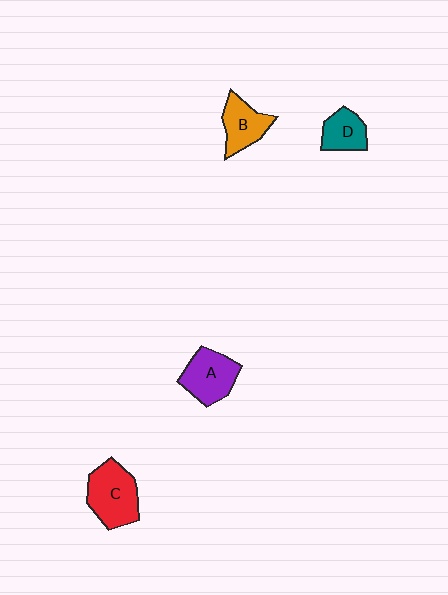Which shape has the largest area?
Shape C (red).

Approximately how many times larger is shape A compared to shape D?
Approximately 1.5 times.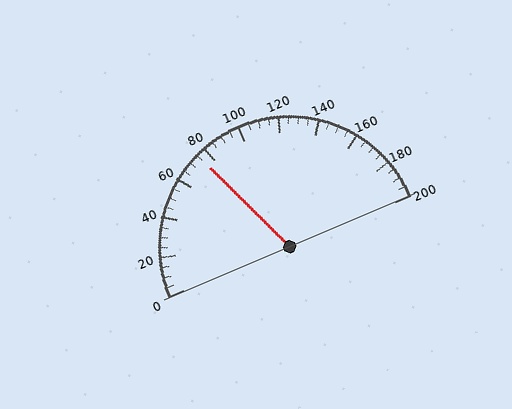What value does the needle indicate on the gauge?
The needle indicates approximately 75.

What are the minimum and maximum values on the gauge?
The gauge ranges from 0 to 200.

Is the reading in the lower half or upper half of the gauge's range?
The reading is in the lower half of the range (0 to 200).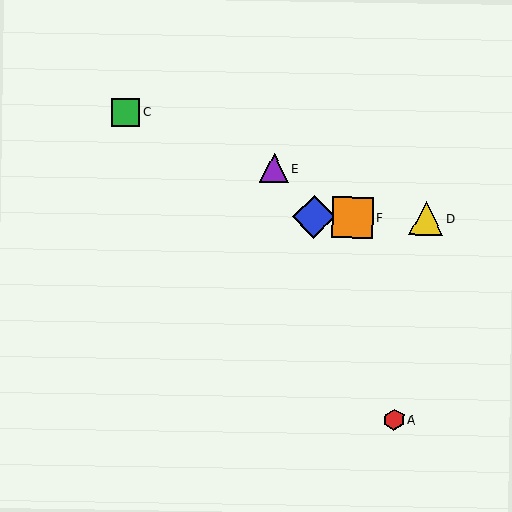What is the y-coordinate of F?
Object F is at y≈217.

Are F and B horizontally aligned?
Yes, both are at y≈217.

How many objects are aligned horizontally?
3 objects (B, D, F) are aligned horizontally.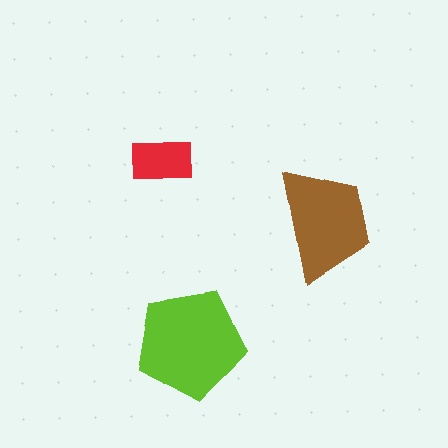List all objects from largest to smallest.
The lime pentagon, the brown trapezoid, the red rectangle.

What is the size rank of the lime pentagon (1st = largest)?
1st.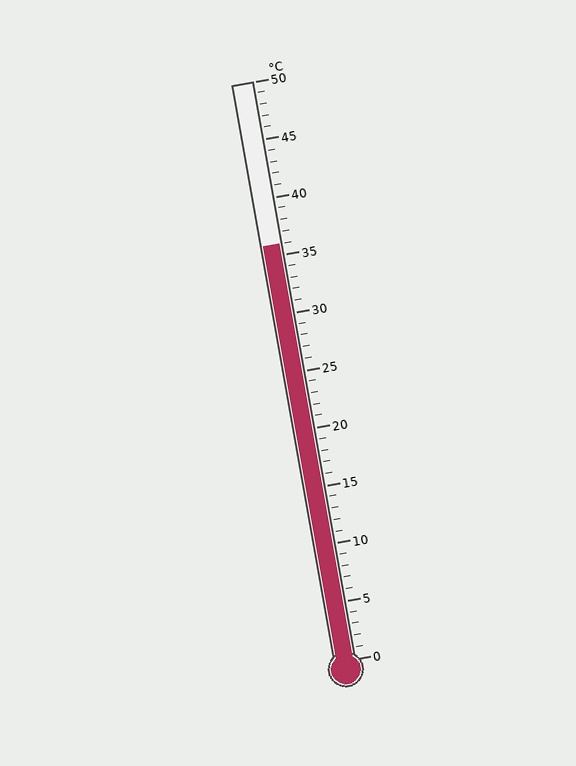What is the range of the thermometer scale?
The thermometer scale ranges from 0°C to 50°C.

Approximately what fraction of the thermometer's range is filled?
The thermometer is filled to approximately 70% of its range.